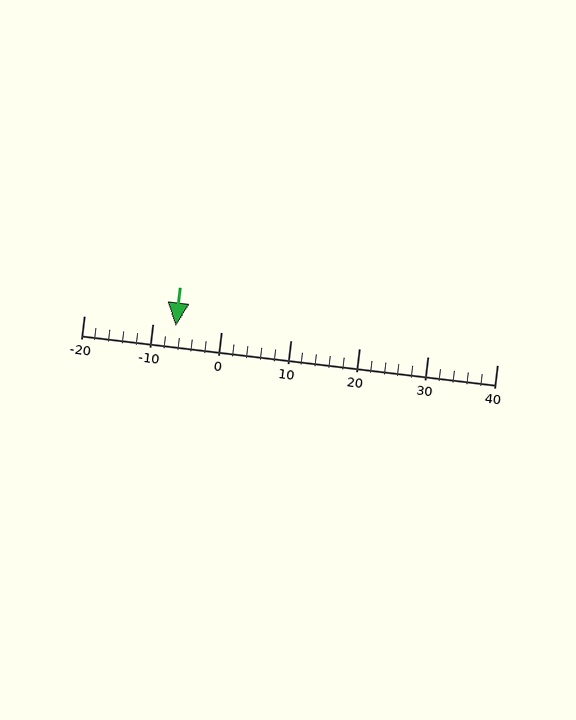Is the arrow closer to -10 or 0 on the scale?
The arrow is closer to -10.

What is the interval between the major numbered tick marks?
The major tick marks are spaced 10 units apart.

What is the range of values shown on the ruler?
The ruler shows values from -20 to 40.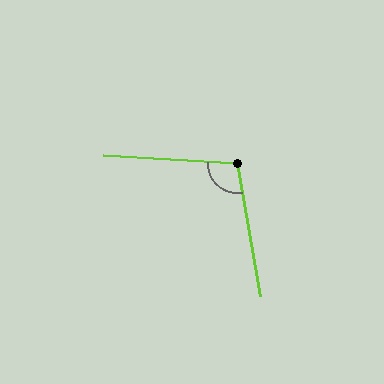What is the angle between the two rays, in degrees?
Approximately 103 degrees.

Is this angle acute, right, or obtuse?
It is obtuse.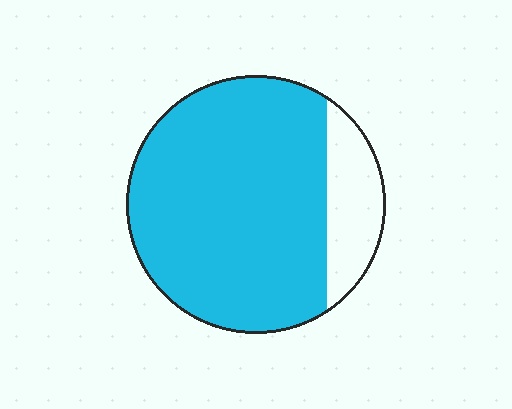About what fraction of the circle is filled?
About five sixths (5/6).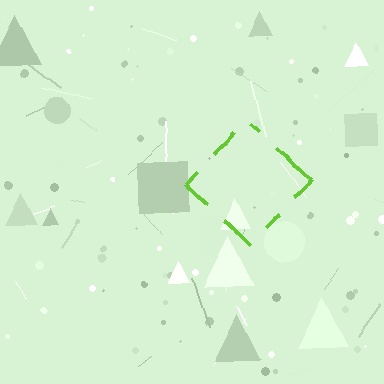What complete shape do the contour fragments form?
The contour fragments form a diamond.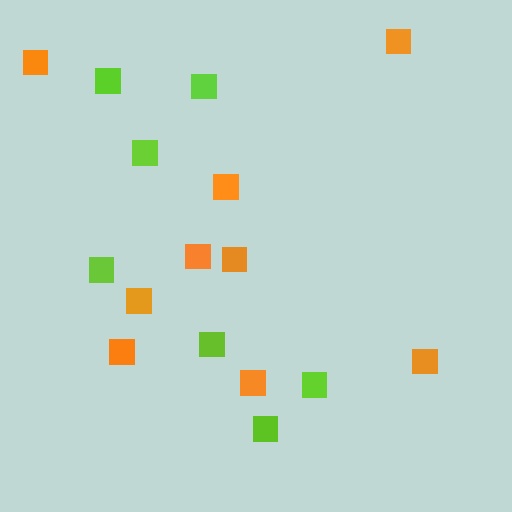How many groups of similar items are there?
There are 2 groups: one group of lime squares (7) and one group of orange squares (9).